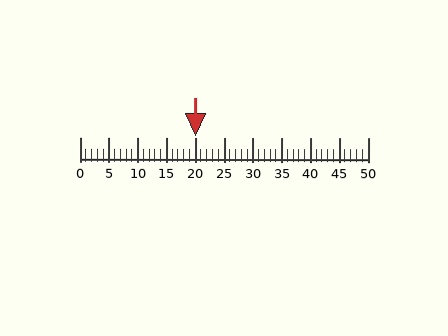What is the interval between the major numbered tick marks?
The major tick marks are spaced 5 units apart.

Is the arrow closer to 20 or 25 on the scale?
The arrow is closer to 20.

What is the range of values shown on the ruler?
The ruler shows values from 0 to 50.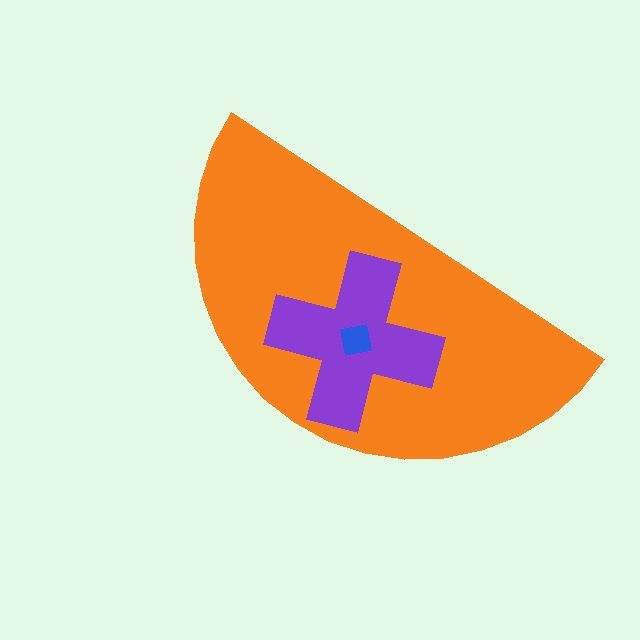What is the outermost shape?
The orange semicircle.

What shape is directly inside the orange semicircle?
The purple cross.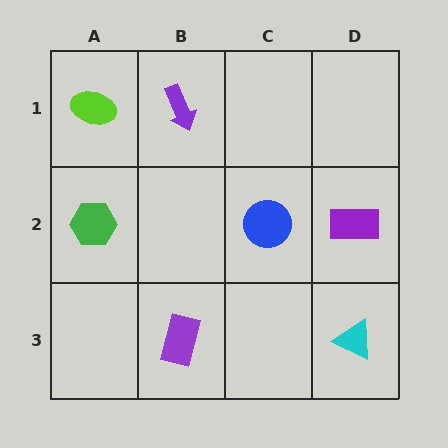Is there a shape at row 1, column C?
No, that cell is empty.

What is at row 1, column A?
A lime ellipse.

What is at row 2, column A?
A green hexagon.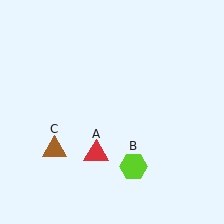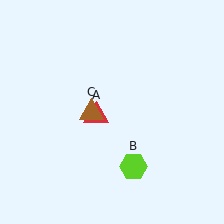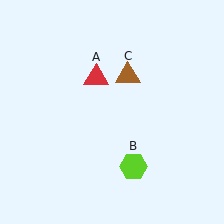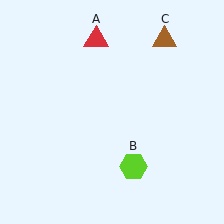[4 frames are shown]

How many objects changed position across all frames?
2 objects changed position: red triangle (object A), brown triangle (object C).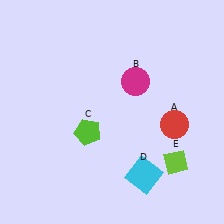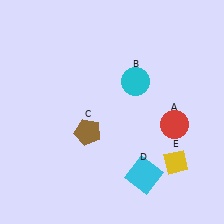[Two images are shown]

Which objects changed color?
B changed from magenta to cyan. C changed from lime to brown. E changed from lime to yellow.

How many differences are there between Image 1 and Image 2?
There are 3 differences between the two images.